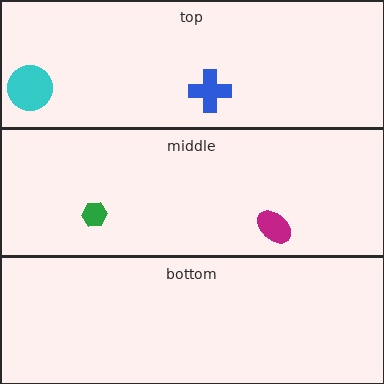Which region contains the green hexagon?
The middle region.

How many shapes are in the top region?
2.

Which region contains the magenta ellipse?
The middle region.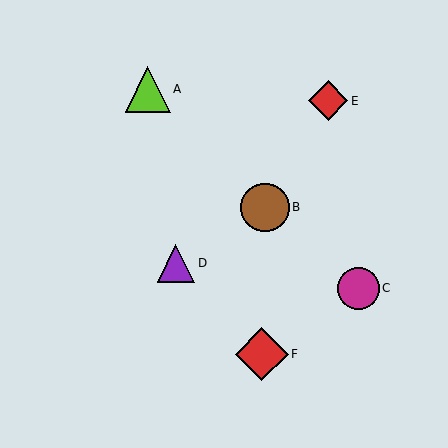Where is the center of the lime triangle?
The center of the lime triangle is at (148, 89).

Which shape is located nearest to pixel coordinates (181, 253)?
The purple triangle (labeled D) at (176, 263) is nearest to that location.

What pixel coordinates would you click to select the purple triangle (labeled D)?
Click at (176, 263) to select the purple triangle D.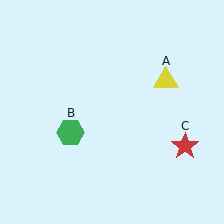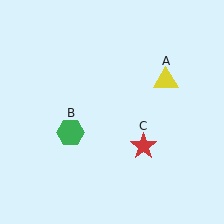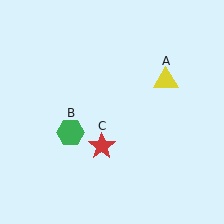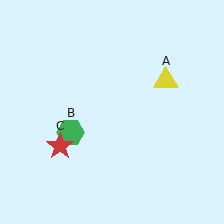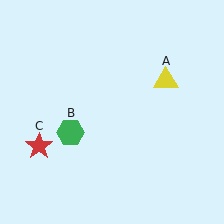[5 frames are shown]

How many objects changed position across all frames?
1 object changed position: red star (object C).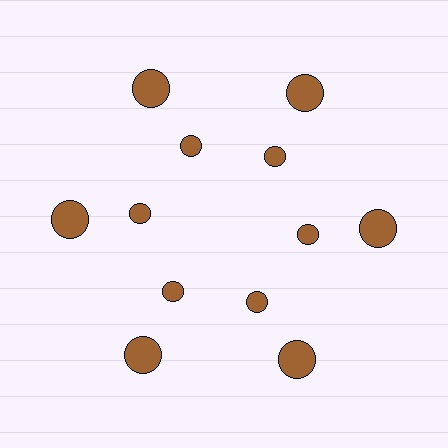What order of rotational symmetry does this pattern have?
This pattern has 6-fold rotational symmetry.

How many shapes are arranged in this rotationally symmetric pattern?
There are 12 shapes, arranged in 6 groups of 2.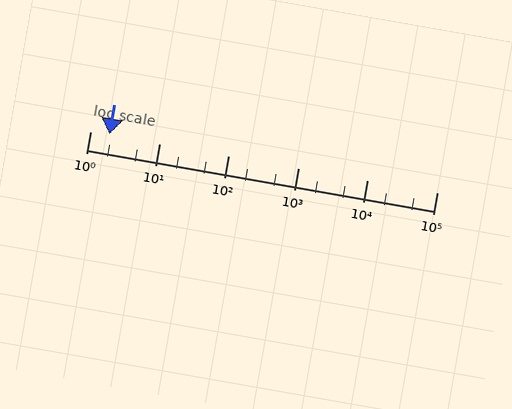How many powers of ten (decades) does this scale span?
The scale spans 5 decades, from 1 to 100000.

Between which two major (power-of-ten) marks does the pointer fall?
The pointer is between 1 and 10.